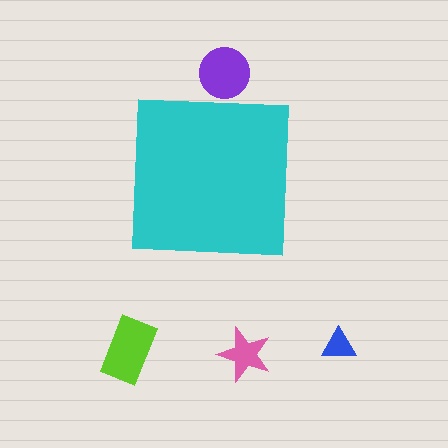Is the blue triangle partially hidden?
No, the blue triangle is fully visible.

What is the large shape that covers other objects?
A cyan square.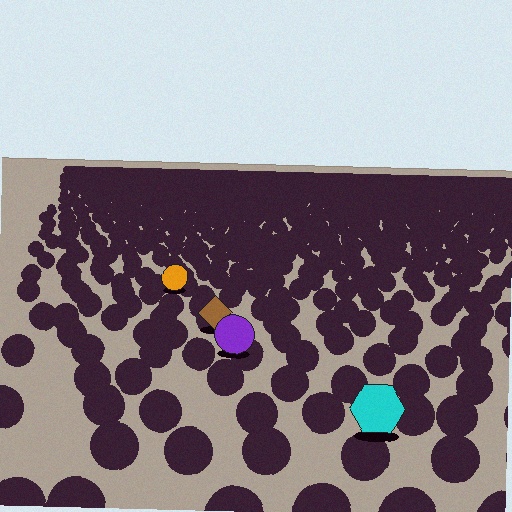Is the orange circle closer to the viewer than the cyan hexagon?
No. The cyan hexagon is closer — you can tell from the texture gradient: the ground texture is coarser near it.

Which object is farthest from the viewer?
The orange circle is farthest from the viewer. It appears smaller and the ground texture around it is denser.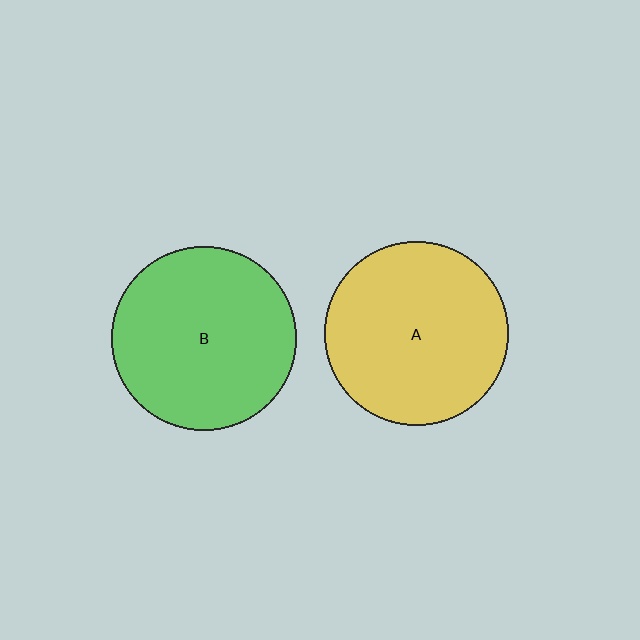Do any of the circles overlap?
No, none of the circles overlap.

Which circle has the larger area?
Circle B (green).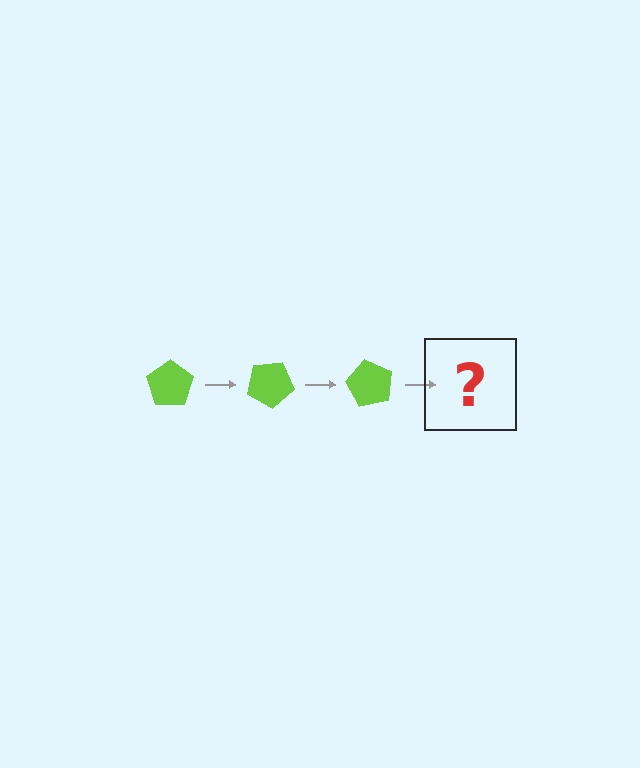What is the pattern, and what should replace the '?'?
The pattern is that the pentagon rotates 30 degrees each step. The '?' should be a lime pentagon rotated 90 degrees.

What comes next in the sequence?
The next element should be a lime pentagon rotated 90 degrees.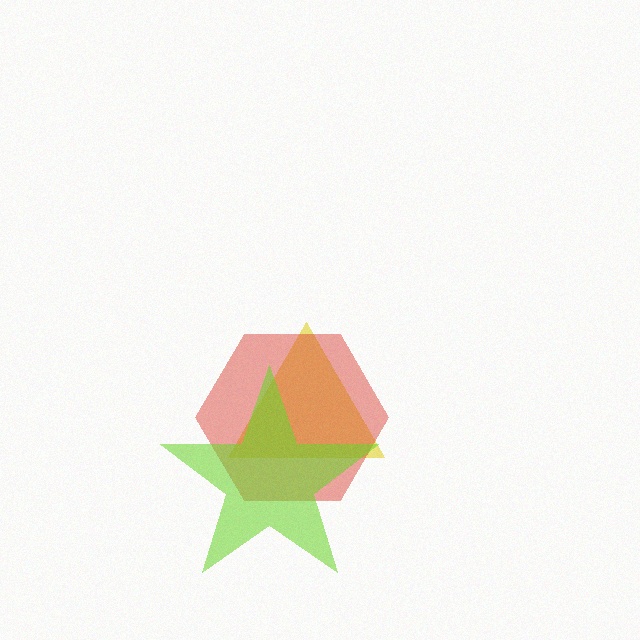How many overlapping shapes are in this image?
There are 3 overlapping shapes in the image.